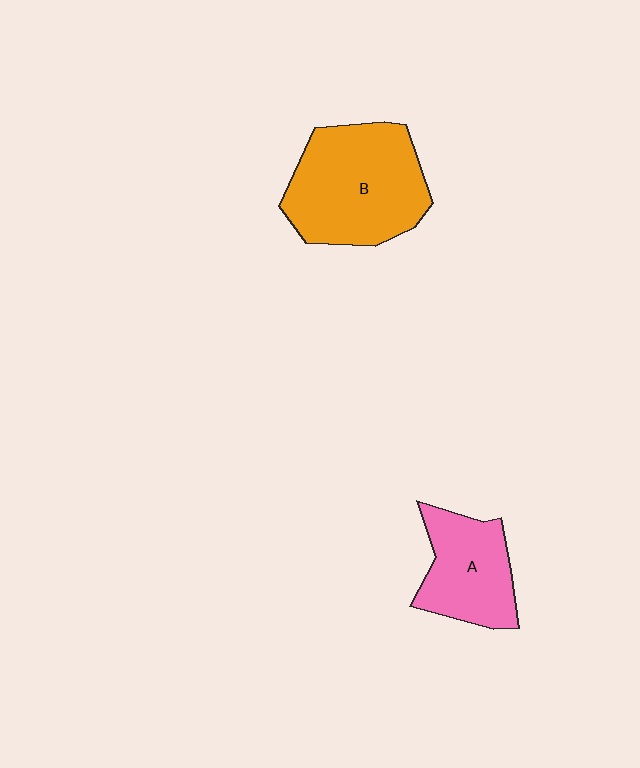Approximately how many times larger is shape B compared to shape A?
Approximately 1.6 times.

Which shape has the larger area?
Shape B (orange).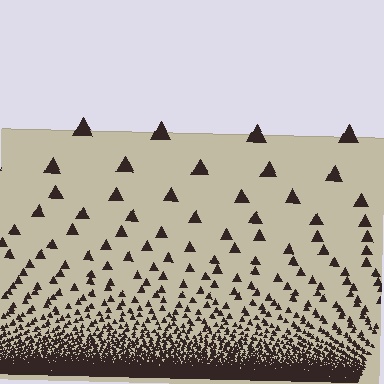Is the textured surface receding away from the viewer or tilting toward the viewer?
The surface appears to tilt toward the viewer. Texture elements get larger and sparser toward the top.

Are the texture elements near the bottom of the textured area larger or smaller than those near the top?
Smaller. The gradient is inverted — elements near the bottom are smaller and denser.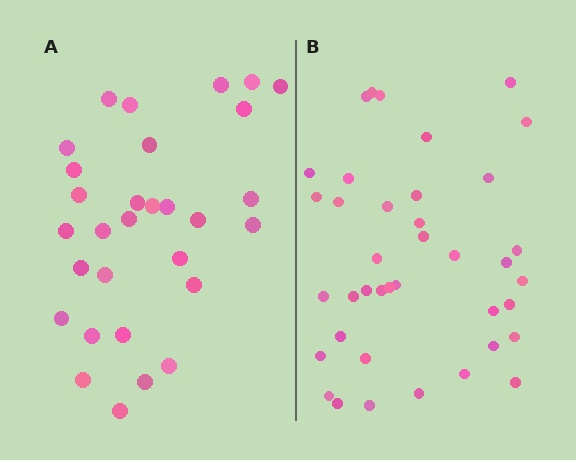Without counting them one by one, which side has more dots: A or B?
Region B (the right region) has more dots.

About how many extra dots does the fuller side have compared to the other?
Region B has roughly 8 or so more dots than region A.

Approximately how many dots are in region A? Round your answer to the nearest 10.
About 30 dots.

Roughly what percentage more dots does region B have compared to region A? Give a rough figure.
About 30% more.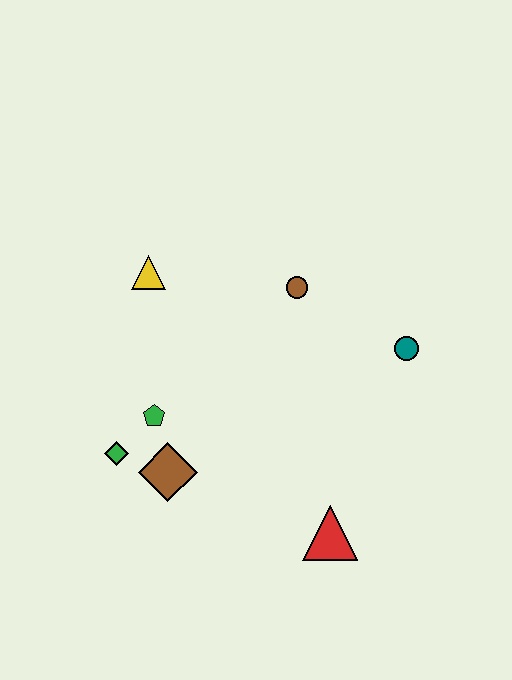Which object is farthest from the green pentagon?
The teal circle is farthest from the green pentagon.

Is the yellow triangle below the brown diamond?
No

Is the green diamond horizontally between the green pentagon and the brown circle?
No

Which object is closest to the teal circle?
The brown circle is closest to the teal circle.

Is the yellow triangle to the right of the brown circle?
No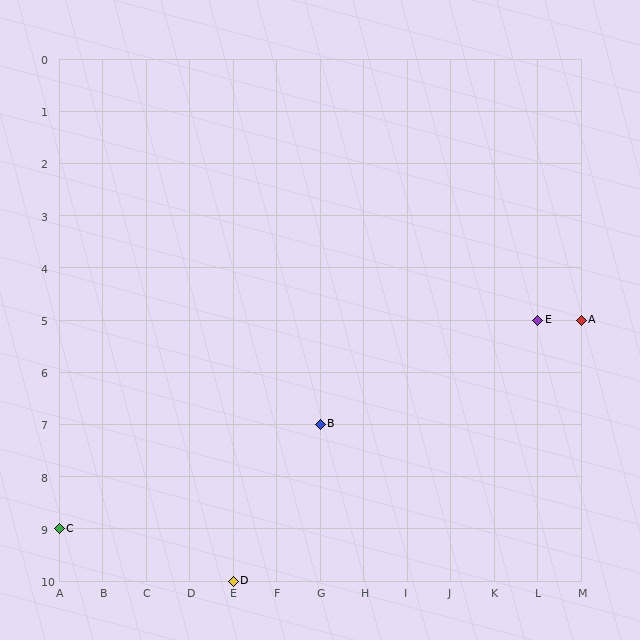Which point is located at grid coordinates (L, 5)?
Point E is at (L, 5).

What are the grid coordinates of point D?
Point D is at grid coordinates (E, 10).